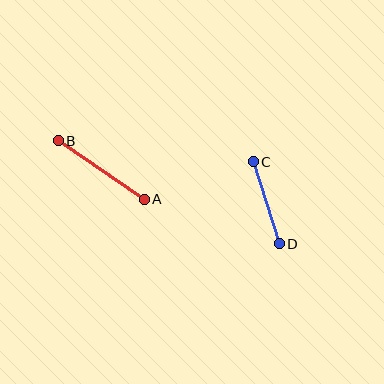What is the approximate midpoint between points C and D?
The midpoint is at approximately (266, 203) pixels.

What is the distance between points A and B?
The distance is approximately 104 pixels.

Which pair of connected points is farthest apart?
Points A and B are farthest apart.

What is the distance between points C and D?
The distance is approximately 86 pixels.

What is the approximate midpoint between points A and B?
The midpoint is at approximately (101, 170) pixels.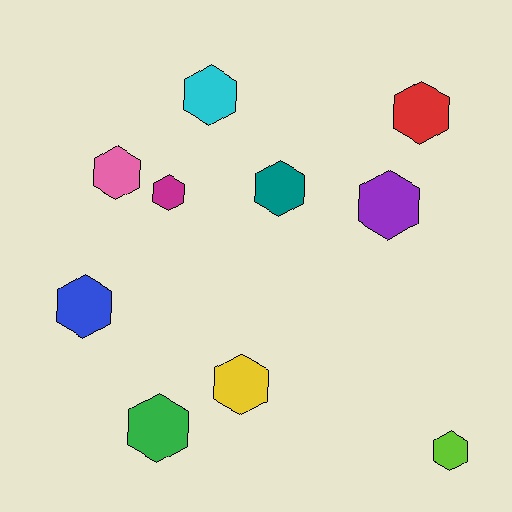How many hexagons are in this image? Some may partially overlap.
There are 10 hexagons.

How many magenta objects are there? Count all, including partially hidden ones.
There is 1 magenta object.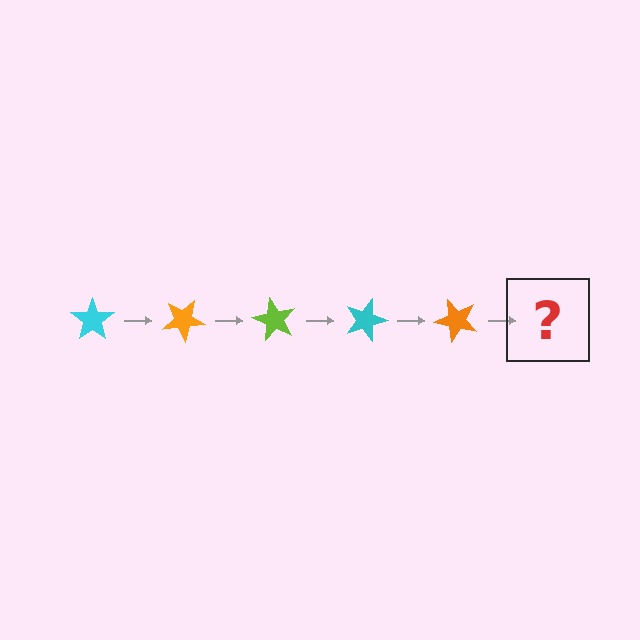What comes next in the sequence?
The next element should be a lime star, rotated 150 degrees from the start.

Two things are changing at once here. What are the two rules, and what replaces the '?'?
The two rules are that it rotates 30 degrees each step and the color cycles through cyan, orange, and lime. The '?' should be a lime star, rotated 150 degrees from the start.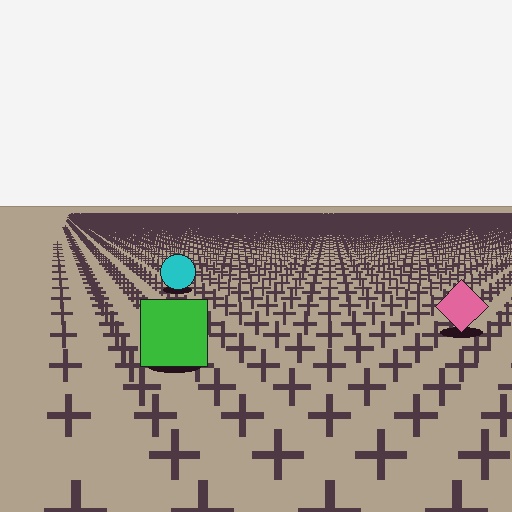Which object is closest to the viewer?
The green square is closest. The texture marks near it are larger and more spread out.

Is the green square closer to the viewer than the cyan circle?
Yes. The green square is closer — you can tell from the texture gradient: the ground texture is coarser near it.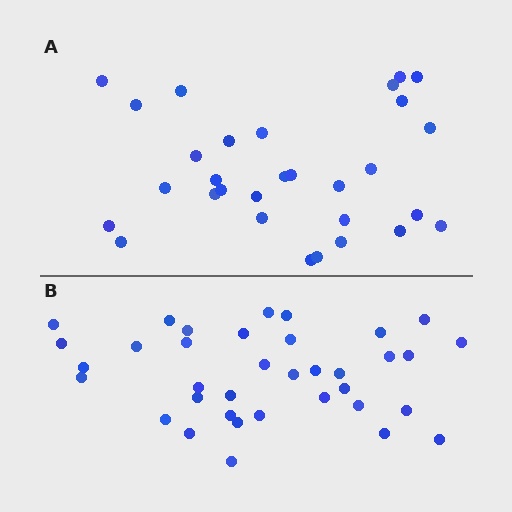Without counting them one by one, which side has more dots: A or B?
Region B (the bottom region) has more dots.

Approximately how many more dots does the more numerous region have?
Region B has about 6 more dots than region A.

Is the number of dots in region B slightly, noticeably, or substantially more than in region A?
Region B has only slightly more — the two regions are fairly close. The ratio is roughly 1.2 to 1.